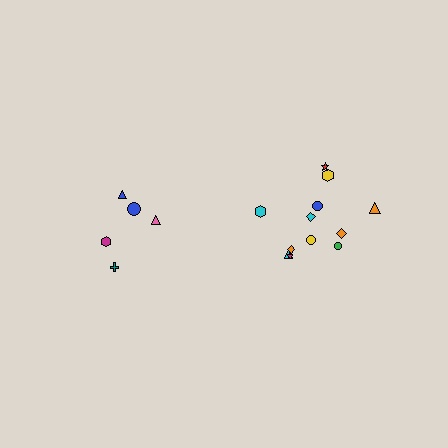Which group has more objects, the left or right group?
The right group.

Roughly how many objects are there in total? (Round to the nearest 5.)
Roughly 15 objects in total.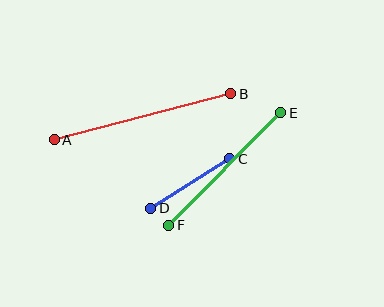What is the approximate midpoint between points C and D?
The midpoint is at approximately (190, 184) pixels.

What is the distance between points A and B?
The distance is approximately 182 pixels.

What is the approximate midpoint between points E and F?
The midpoint is at approximately (225, 169) pixels.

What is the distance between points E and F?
The distance is approximately 159 pixels.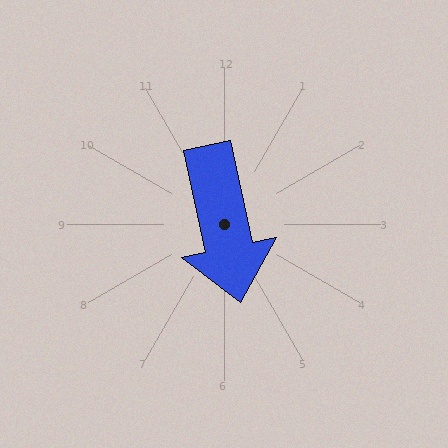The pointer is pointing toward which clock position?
Roughly 6 o'clock.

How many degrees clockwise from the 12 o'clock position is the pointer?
Approximately 168 degrees.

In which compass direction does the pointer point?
South.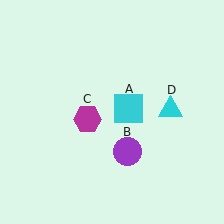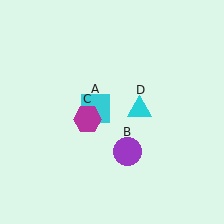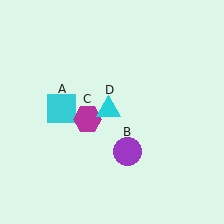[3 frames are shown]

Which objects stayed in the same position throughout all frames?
Purple circle (object B) and magenta hexagon (object C) remained stationary.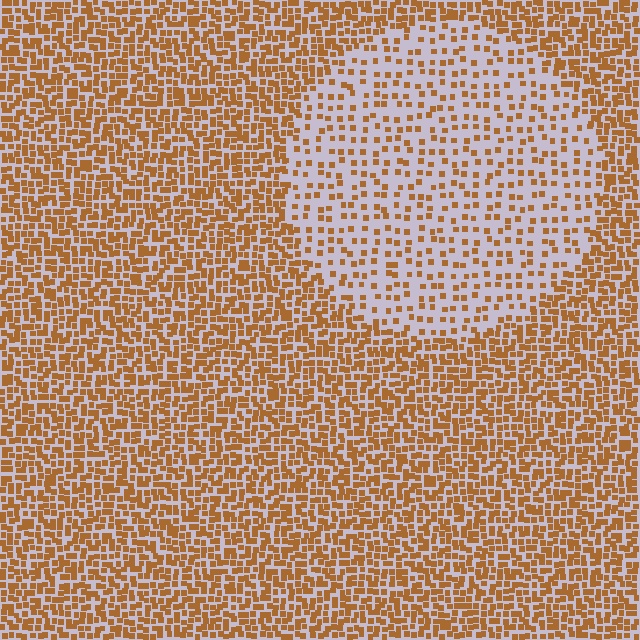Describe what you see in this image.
The image contains small brown elements arranged at two different densities. A circle-shaped region is visible where the elements are less densely packed than the surrounding area.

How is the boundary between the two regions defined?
The boundary is defined by a change in element density (approximately 2.4x ratio). All elements are the same color, size, and shape.